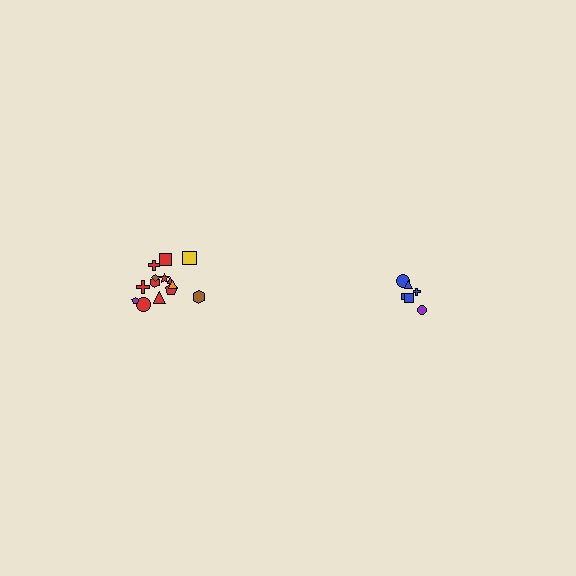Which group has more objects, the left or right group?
The left group.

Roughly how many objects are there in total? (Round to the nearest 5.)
Roughly 20 objects in total.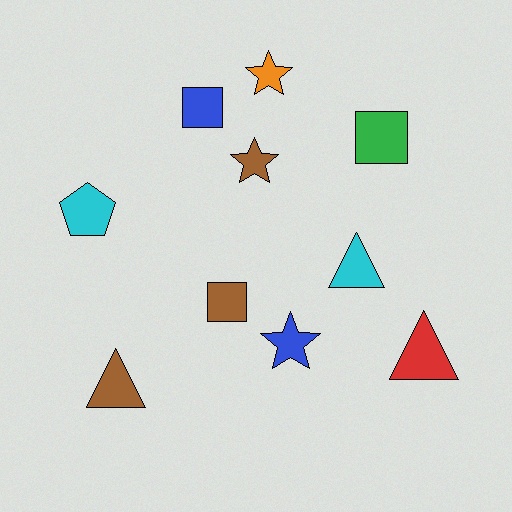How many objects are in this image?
There are 10 objects.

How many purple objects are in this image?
There are no purple objects.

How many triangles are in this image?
There are 3 triangles.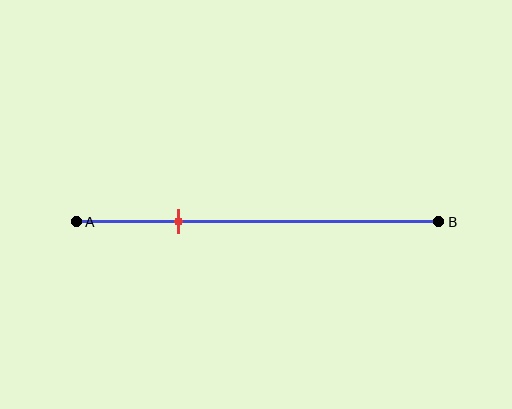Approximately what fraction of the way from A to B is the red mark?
The red mark is approximately 30% of the way from A to B.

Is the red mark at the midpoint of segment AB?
No, the mark is at about 30% from A, not at the 50% midpoint.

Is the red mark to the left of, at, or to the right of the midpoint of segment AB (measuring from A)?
The red mark is to the left of the midpoint of segment AB.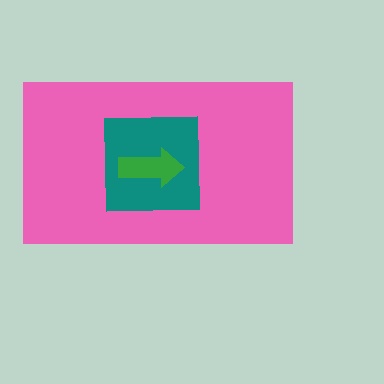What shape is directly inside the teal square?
The green arrow.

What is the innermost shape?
The green arrow.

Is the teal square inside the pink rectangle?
Yes.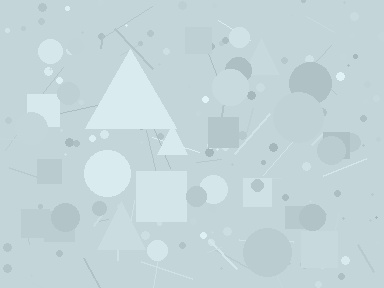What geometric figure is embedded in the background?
A triangle is embedded in the background.